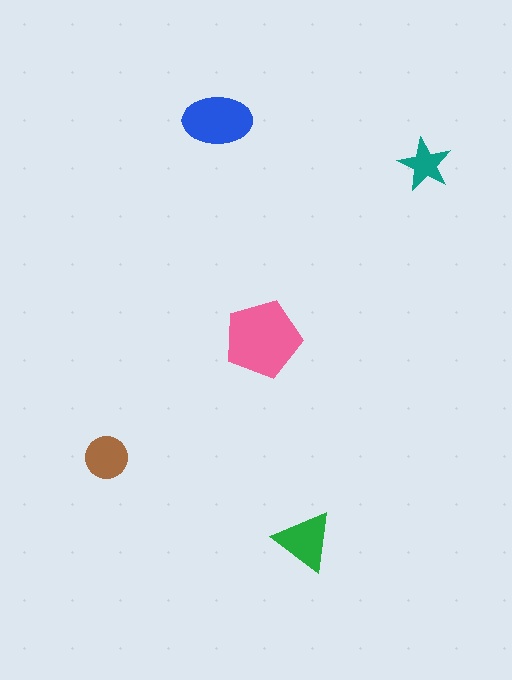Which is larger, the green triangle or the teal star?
The green triangle.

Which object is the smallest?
The teal star.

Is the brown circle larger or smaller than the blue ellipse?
Smaller.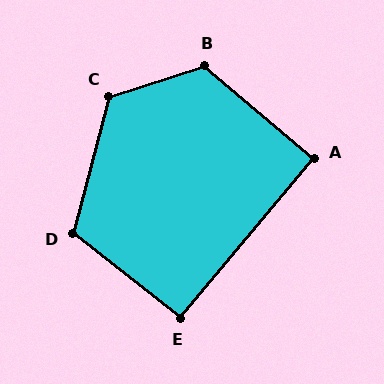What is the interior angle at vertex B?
Approximately 122 degrees (obtuse).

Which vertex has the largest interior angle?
C, at approximately 123 degrees.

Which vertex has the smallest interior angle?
A, at approximately 90 degrees.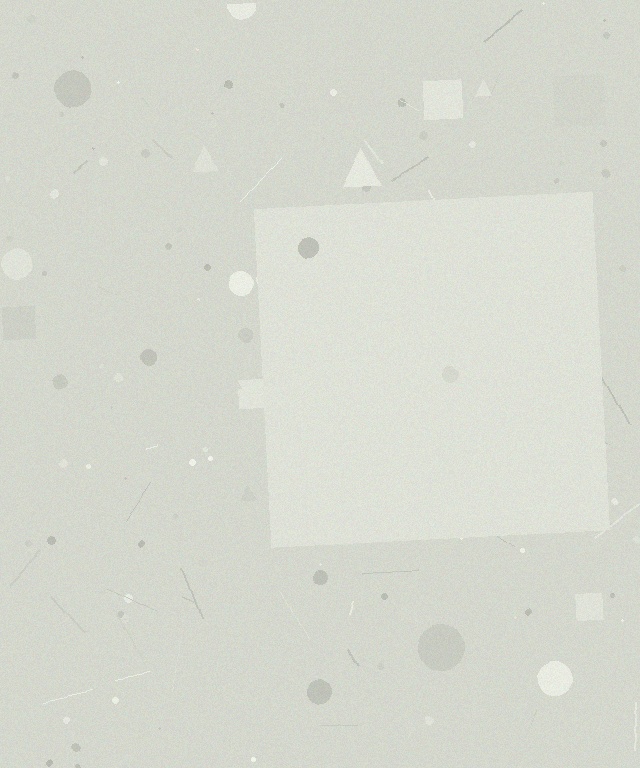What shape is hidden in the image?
A square is hidden in the image.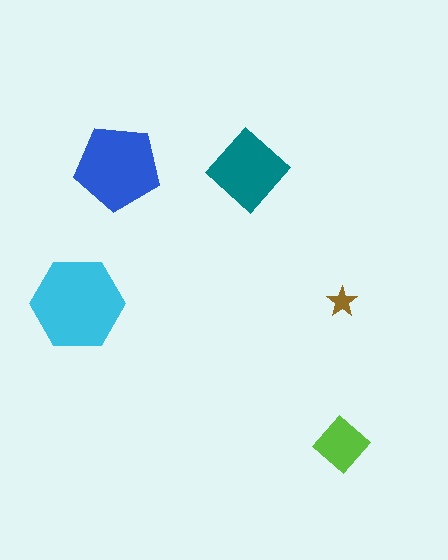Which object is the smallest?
The brown star.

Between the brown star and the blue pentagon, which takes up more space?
The blue pentagon.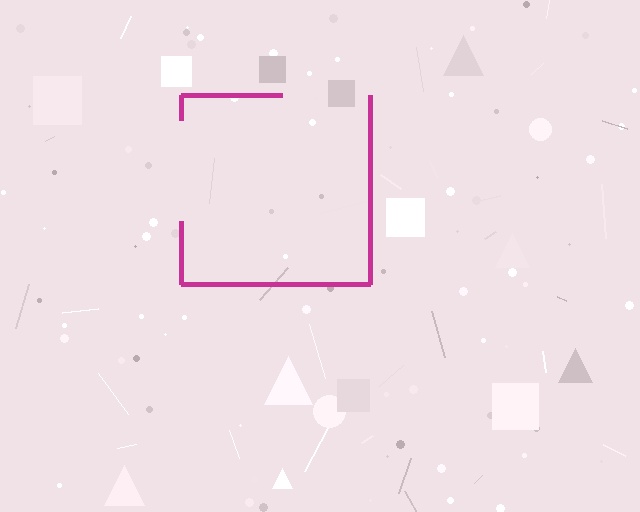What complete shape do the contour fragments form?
The contour fragments form a square.